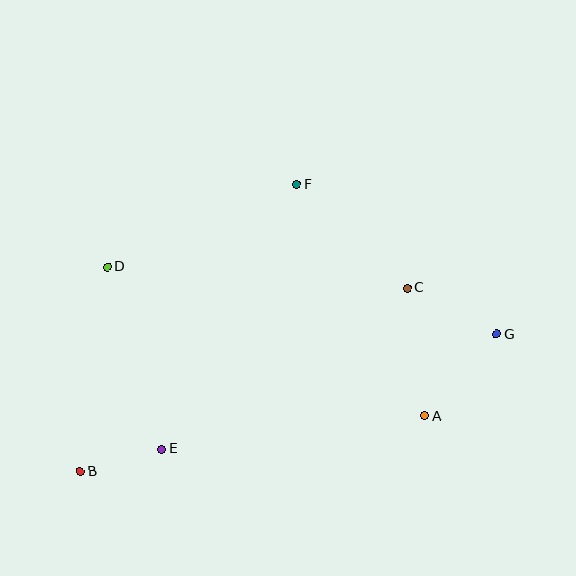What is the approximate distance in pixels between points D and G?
The distance between D and G is approximately 395 pixels.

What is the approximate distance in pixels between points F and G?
The distance between F and G is approximately 249 pixels.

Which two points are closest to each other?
Points B and E are closest to each other.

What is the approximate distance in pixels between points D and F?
The distance between D and F is approximately 207 pixels.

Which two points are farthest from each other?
Points B and G are farthest from each other.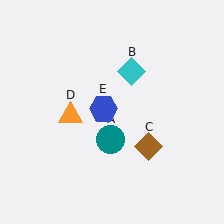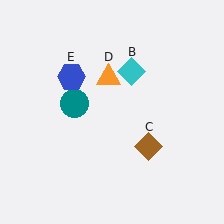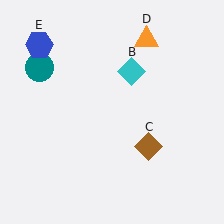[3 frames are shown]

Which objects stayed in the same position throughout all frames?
Cyan diamond (object B) and brown diamond (object C) remained stationary.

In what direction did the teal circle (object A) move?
The teal circle (object A) moved up and to the left.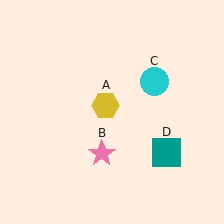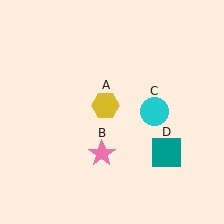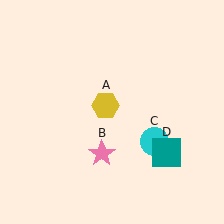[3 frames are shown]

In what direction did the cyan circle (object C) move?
The cyan circle (object C) moved down.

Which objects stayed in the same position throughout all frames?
Yellow hexagon (object A) and pink star (object B) and teal square (object D) remained stationary.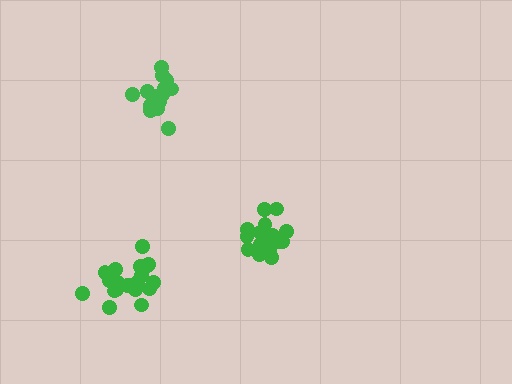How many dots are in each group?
Group 1: 14 dots, Group 2: 20 dots, Group 3: 20 dots (54 total).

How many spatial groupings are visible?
There are 3 spatial groupings.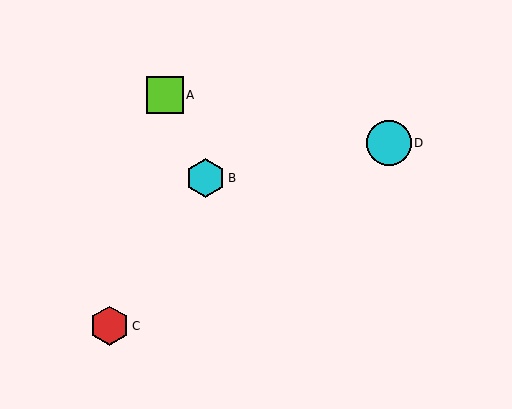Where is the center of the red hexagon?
The center of the red hexagon is at (110, 326).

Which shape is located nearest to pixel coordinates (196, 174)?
The cyan hexagon (labeled B) at (205, 178) is nearest to that location.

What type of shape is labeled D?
Shape D is a cyan circle.